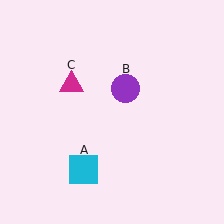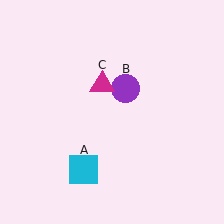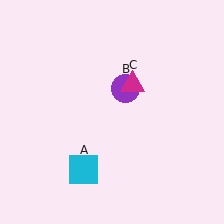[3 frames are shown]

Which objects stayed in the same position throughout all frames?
Cyan square (object A) and purple circle (object B) remained stationary.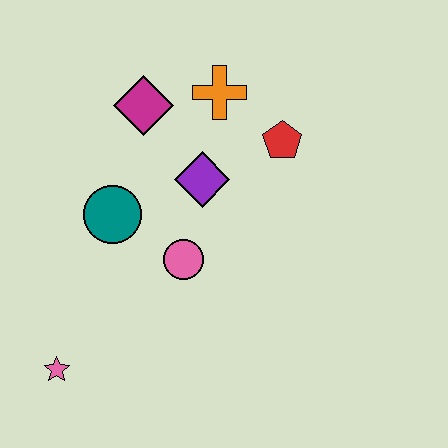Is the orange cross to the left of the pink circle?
No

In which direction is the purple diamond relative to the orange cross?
The purple diamond is below the orange cross.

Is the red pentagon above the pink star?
Yes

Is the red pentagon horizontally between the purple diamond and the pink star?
No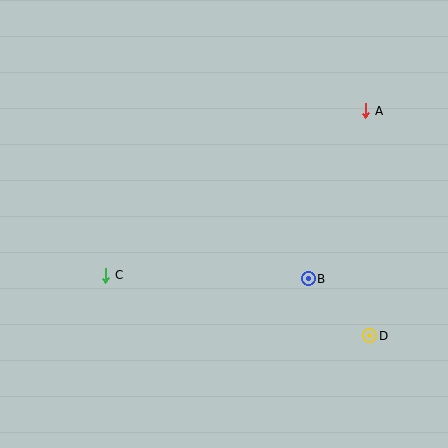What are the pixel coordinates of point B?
Point B is at (308, 279).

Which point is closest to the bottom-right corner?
Point D is closest to the bottom-right corner.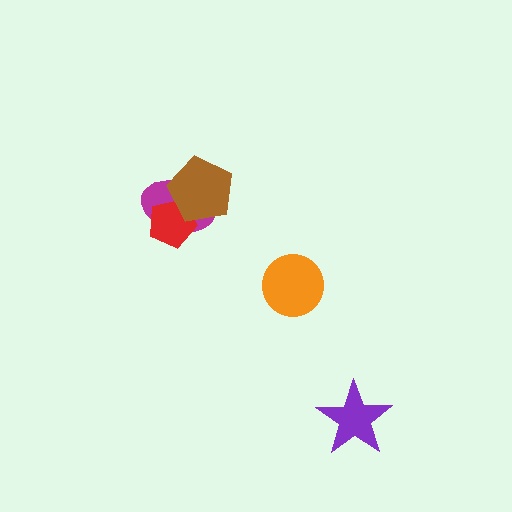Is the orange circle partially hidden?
No, no other shape covers it.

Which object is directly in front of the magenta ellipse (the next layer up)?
The red pentagon is directly in front of the magenta ellipse.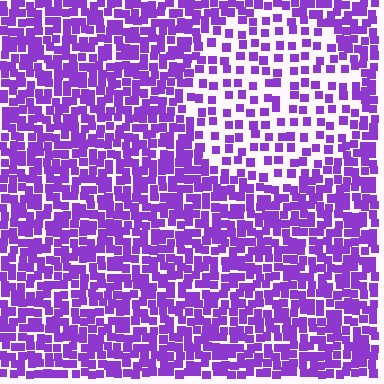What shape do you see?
I see a circle.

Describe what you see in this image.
The image contains small purple elements arranged at two different densities. A circle-shaped region is visible where the elements are less densely packed than the surrounding area.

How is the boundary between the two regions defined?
The boundary is defined by a change in element density (approximately 2.2x ratio). All elements are the same color, size, and shape.